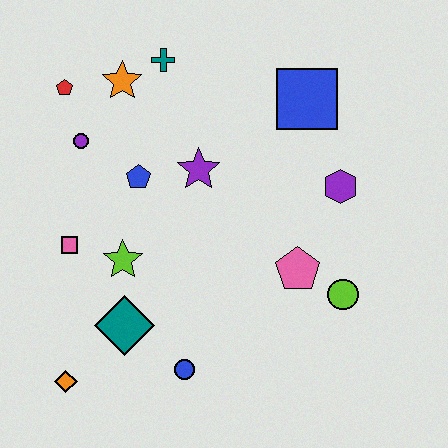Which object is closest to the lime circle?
The pink pentagon is closest to the lime circle.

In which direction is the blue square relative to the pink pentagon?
The blue square is above the pink pentagon.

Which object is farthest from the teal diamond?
The blue square is farthest from the teal diamond.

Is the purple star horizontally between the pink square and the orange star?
No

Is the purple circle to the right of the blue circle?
No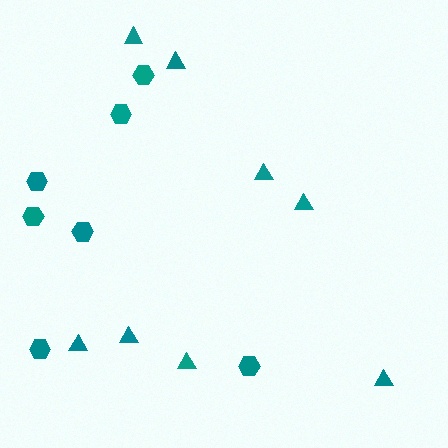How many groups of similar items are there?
There are 2 groups: one group of hexagons (7) and one group of triangles (8).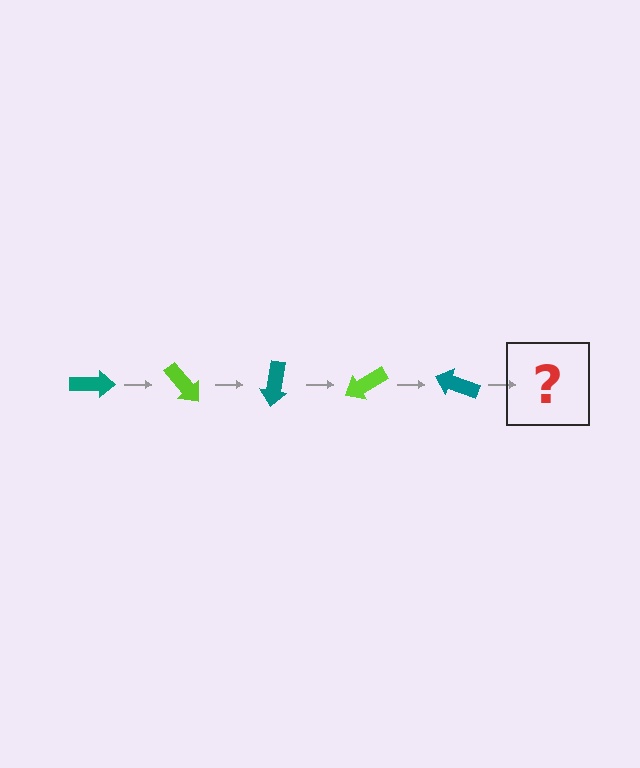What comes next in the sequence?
The next element should be a lime arrow, rotated 250 degrees from the start.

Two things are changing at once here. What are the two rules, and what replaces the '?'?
The two rules are that it rotates 50 degrees each step and the color cycles through teal and lime. The '?' should be a lime arrow, rotated 250 degrees from the start.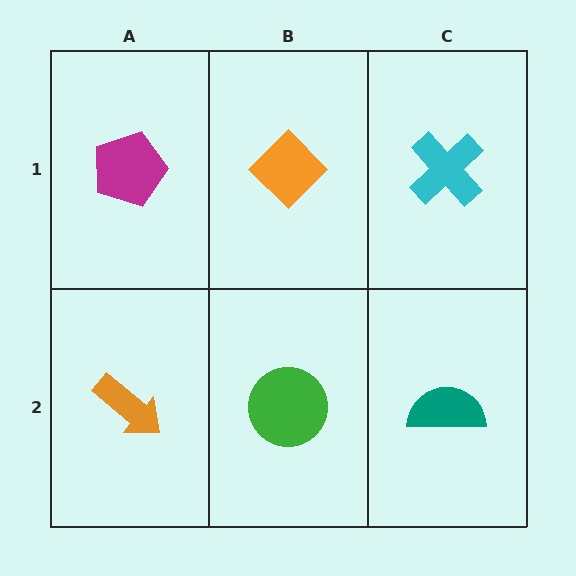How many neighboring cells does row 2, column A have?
2.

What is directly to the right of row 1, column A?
An orange diamond.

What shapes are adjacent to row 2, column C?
A cyan cross (row 1, column C), a green circle (row 2, column B).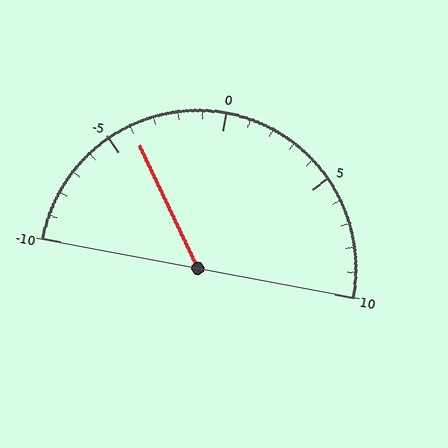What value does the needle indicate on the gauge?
The needle indicates approximately -4.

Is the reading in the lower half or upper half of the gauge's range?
The reading is in the lower half of the range (-10 to 10).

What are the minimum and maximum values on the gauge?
The gauge ranges from -10 to 10.